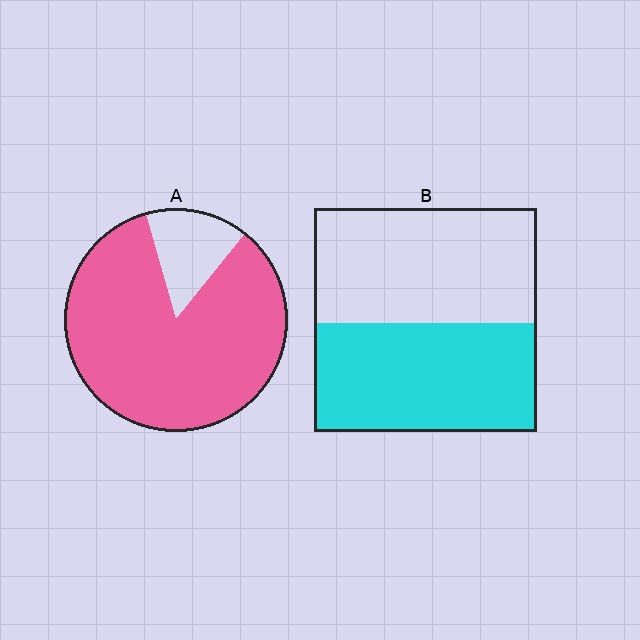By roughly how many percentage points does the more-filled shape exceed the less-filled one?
By roughly 35 percentage points (A over B).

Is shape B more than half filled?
Roughly half.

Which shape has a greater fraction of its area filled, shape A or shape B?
Shape A.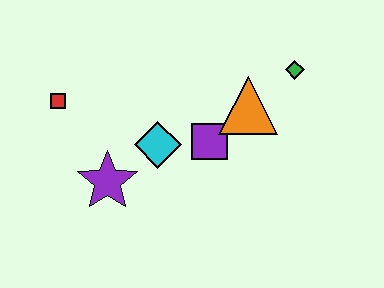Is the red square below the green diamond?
Yes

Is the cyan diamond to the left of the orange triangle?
Yes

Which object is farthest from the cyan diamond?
The green diamond is farthest from the cyan diamond.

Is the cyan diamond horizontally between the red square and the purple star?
No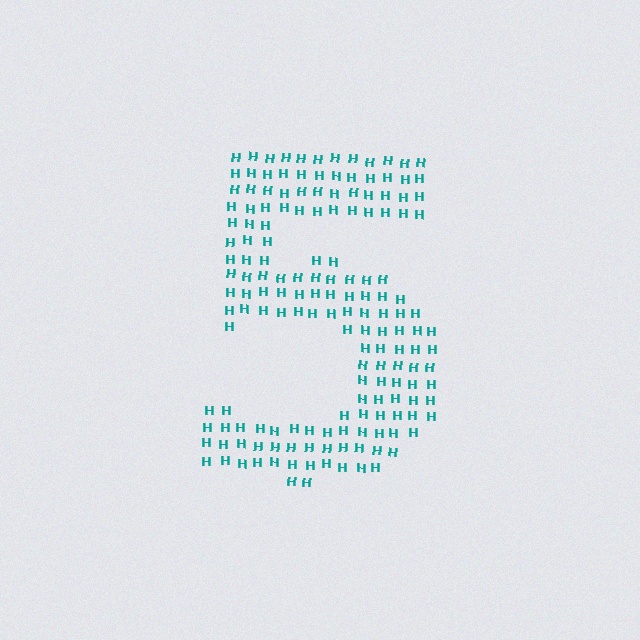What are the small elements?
The small elements are letter H's.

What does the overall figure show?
The overall figure shows the digit 5.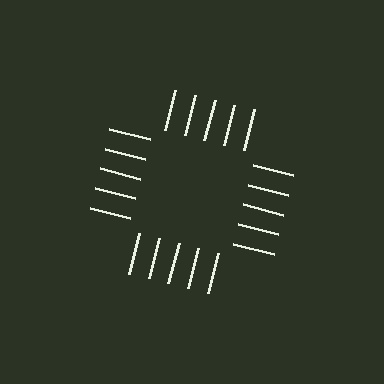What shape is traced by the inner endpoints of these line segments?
An illusory square — the line segments terminate on its edges but no continuous stroke is drawn.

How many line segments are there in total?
20 — 5 along each of the 4 edges.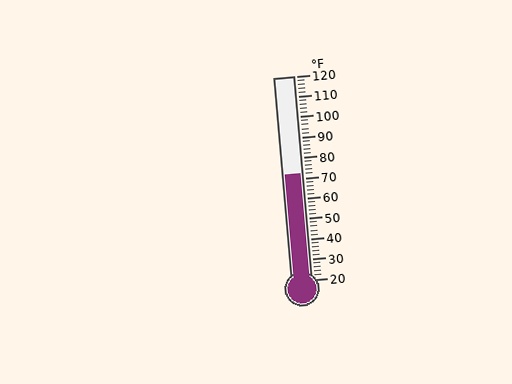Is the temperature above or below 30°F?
The temperature is above 30°F.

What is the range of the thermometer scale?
The thermometer scale ranges from 20°F to 120°F.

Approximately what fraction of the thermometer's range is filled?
The thermometer is filled to approximately 50% of its range.